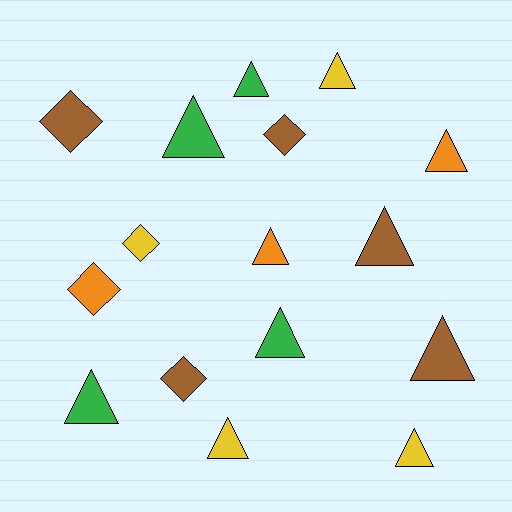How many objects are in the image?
There are 16 objects.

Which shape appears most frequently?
Triangle, with 11 objects.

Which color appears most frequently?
Brown, with 5 objects.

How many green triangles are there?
There are 4 green triangles.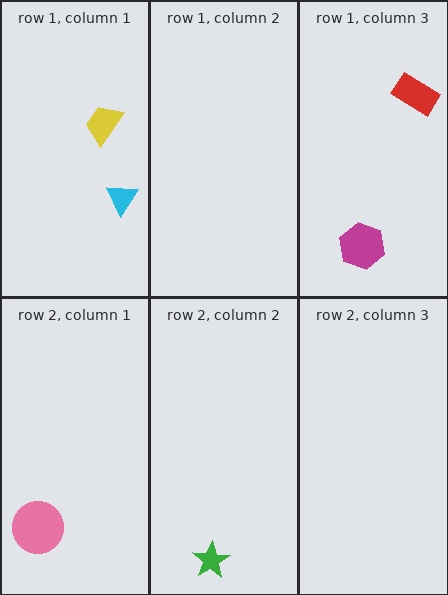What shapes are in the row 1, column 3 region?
The red rectangle, the magenta hexagon.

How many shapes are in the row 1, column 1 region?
2.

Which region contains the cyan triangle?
The row 1, column 1 region.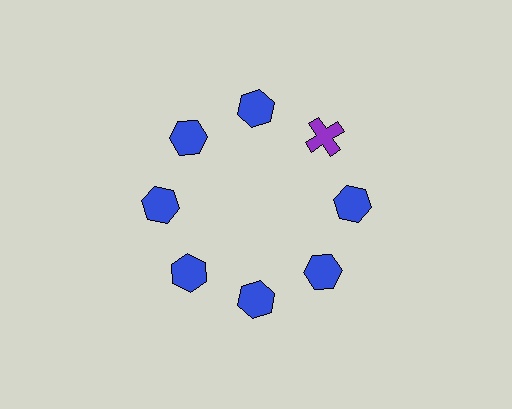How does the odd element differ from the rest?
It differs in both color (purple instead of blue) and shape (cross instead of hexagon).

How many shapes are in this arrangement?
There are 8 shapes arranged in a ring pattern.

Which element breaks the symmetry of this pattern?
The purple cross at roughly the 2 o'clock position breaks the symmetry. All other shapes are blue hexagons.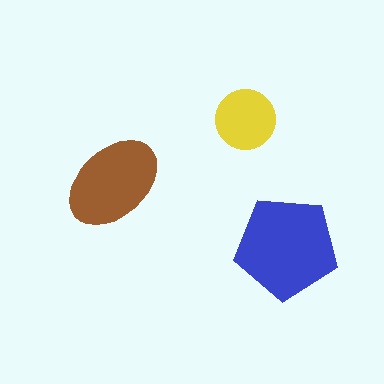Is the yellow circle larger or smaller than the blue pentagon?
Smaller.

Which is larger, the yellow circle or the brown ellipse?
The brown ellipse.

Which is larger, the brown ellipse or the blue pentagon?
The blue pentagon.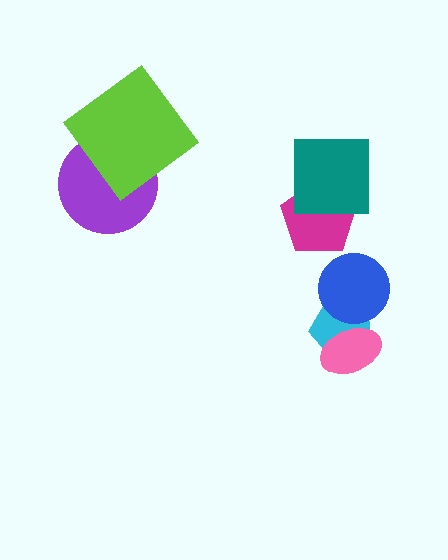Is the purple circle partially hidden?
Yes, it is partially covered by another shape.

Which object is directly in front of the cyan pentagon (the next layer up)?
The pink ellipse is directly in front of the cyan pentagon.